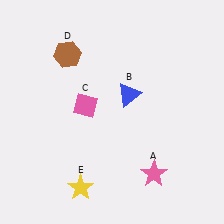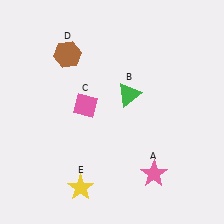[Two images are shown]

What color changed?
The triangle (B) changed from blue in Image 1 to green in Image 2.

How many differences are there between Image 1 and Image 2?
There is 1 difference between the two images.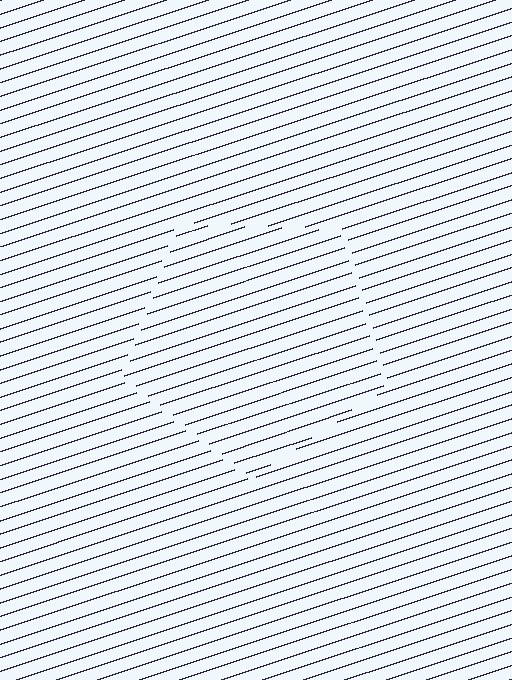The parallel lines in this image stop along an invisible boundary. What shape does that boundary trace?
An illusory pentagon. The interior of the shape contains the same grating, shifted by half a period — the contour is defined by the phase discontinuity where line-ends from the inner and outer gratings abut.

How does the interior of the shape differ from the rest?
The interior of the shape contains the same grating, shifted by half a period — the contour is defined by the phase discontinuity where line-ends from the inner and outer gratings abut.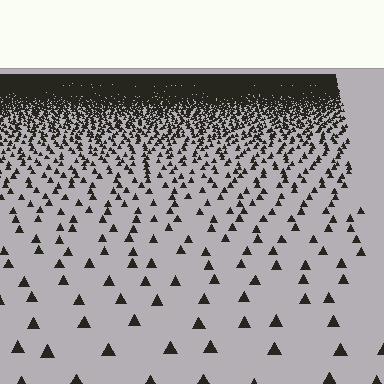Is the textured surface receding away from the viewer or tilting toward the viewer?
The surface is receding away from the viewer. Texture elements get smaller and denser toward the top.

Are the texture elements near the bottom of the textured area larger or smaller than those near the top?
Larger. Near the bottom, elements are closer to the viewer and appear at a bigger on-screen size.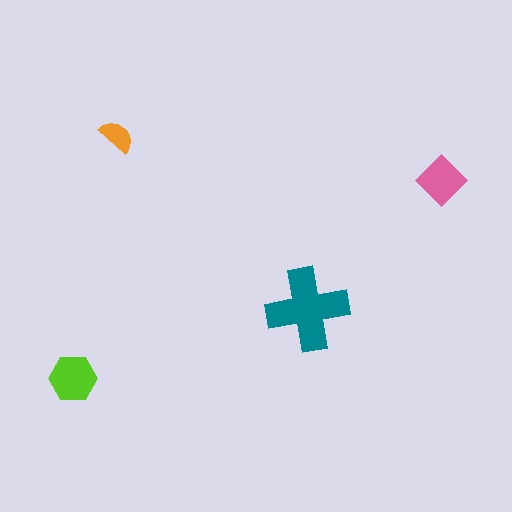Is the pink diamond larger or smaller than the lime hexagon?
Smaller.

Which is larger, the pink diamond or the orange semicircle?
The pink diamond.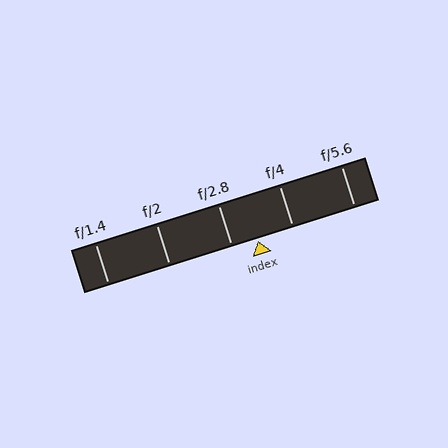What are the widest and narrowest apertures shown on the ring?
The widest aperture shown is f/1.4 and the narrowest is f/5.6.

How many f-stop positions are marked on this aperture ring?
There are 5 f-stop positions marked.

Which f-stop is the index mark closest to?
The index mark is closest to f/2.8.